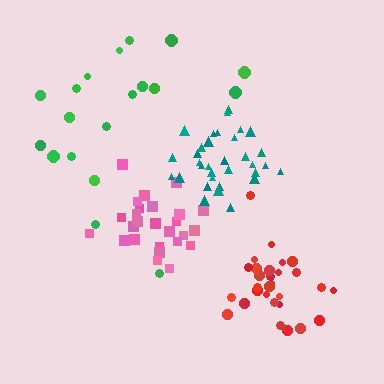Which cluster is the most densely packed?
Pink.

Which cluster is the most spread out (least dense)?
Green.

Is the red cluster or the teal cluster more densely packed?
Teal.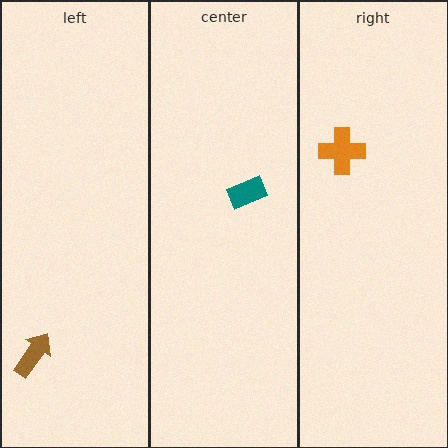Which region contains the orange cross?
The right region.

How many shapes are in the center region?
1.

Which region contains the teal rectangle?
The center region.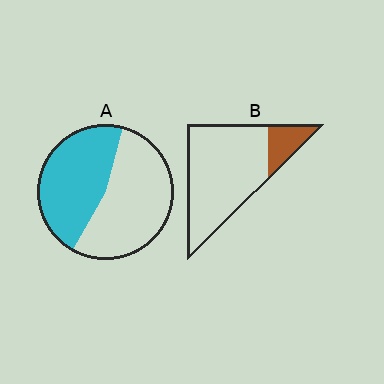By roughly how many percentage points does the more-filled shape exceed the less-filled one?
By roughly 30 percentage points (A over B).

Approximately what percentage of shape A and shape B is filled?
A is approximately 45% and B is approximately 15%.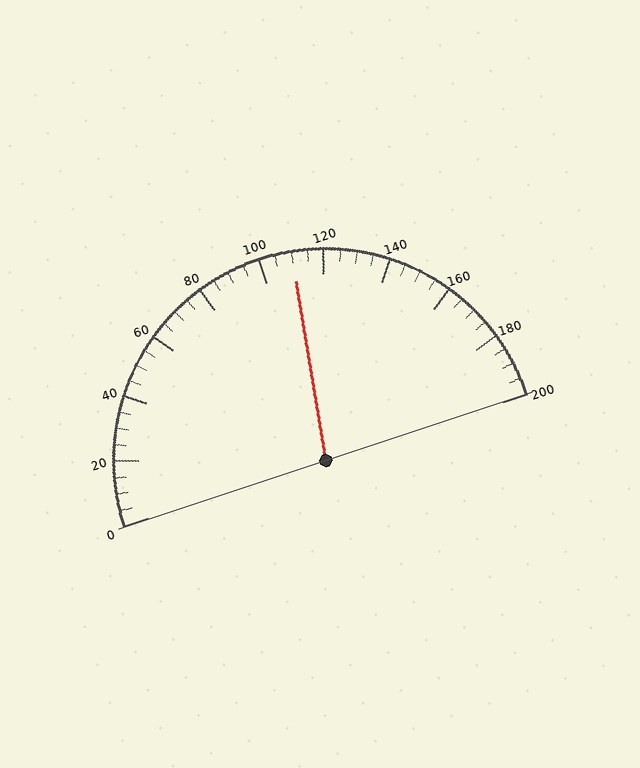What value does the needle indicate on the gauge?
The needle indicates approximately 110.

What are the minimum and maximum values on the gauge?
The gauge ranges from 0 to 200.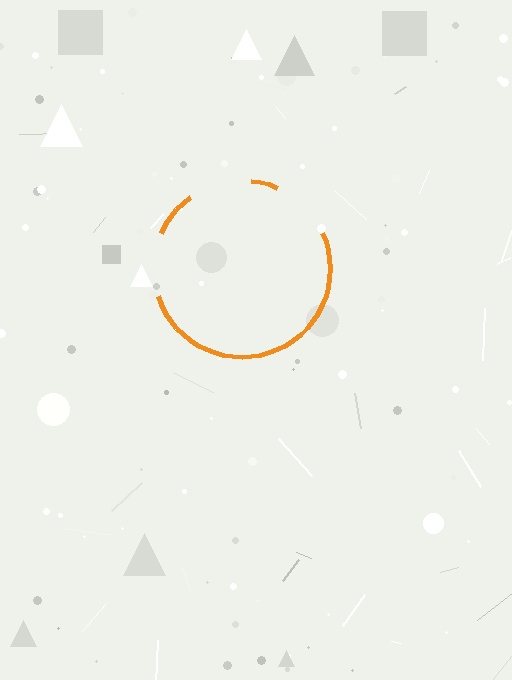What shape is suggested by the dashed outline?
The dashed outline suggests a circle.